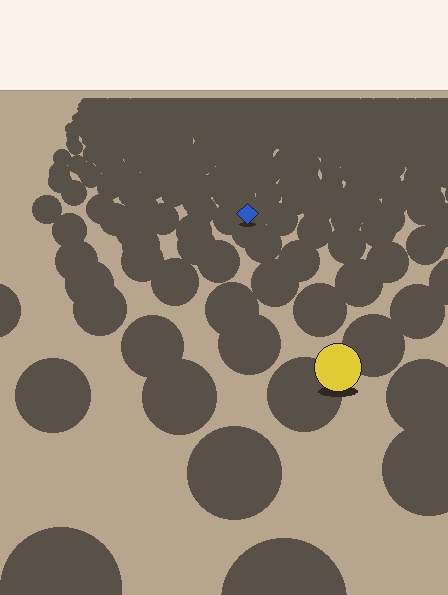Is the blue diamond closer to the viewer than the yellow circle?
No. The yellow circle is closer — you can tell from the texture gradient: the ground texture is coarser near it.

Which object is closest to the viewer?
The yellow circle is closest. The texture marks near it are larger and more spread out.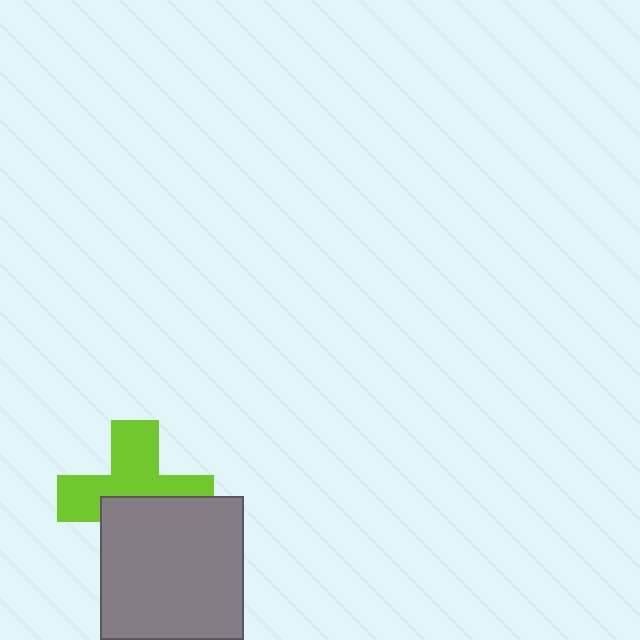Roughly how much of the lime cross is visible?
About half of it is visible (roughly 55%).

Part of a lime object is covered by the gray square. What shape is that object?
It is a cross.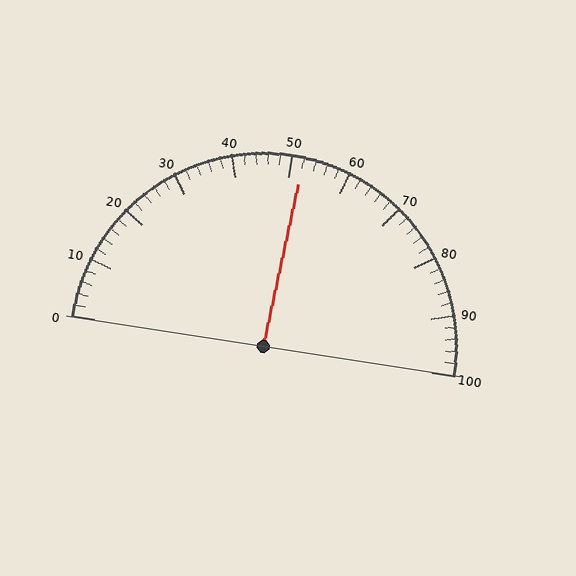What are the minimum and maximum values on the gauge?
The gauge ranges from 0 to 100.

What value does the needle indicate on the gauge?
The needle indicates approximately 52.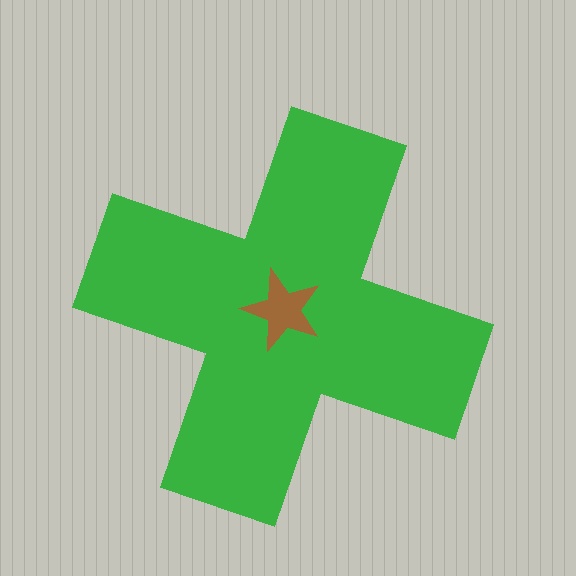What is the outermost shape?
The green cross.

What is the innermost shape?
The brown star.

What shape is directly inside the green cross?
The brown star.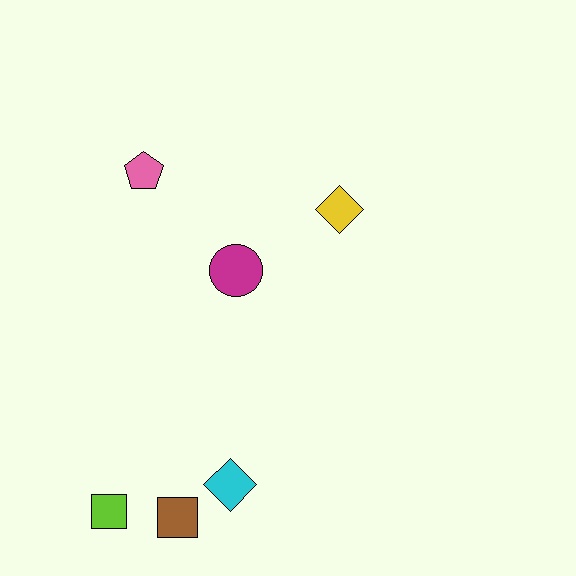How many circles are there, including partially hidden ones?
There is 1 circle.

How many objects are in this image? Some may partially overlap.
There are 6 objects.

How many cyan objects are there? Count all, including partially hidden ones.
There is 1 cyan object.